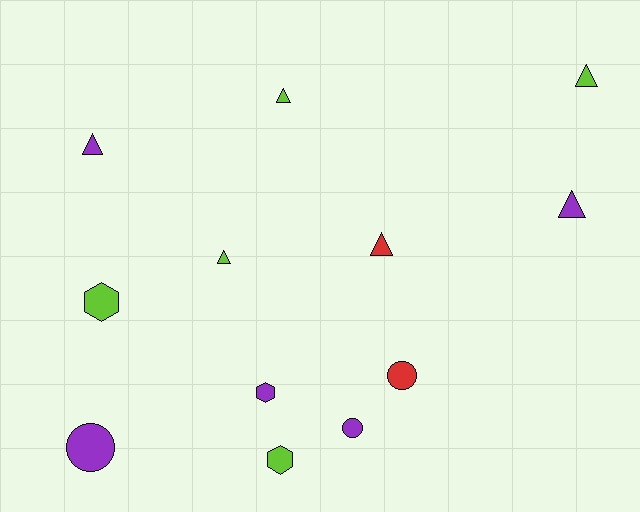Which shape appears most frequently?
Triangle, with 6 objects.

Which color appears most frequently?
Purple, with 5 objects.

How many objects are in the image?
There are 12 objects.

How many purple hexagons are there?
There is 1 purple hexagon.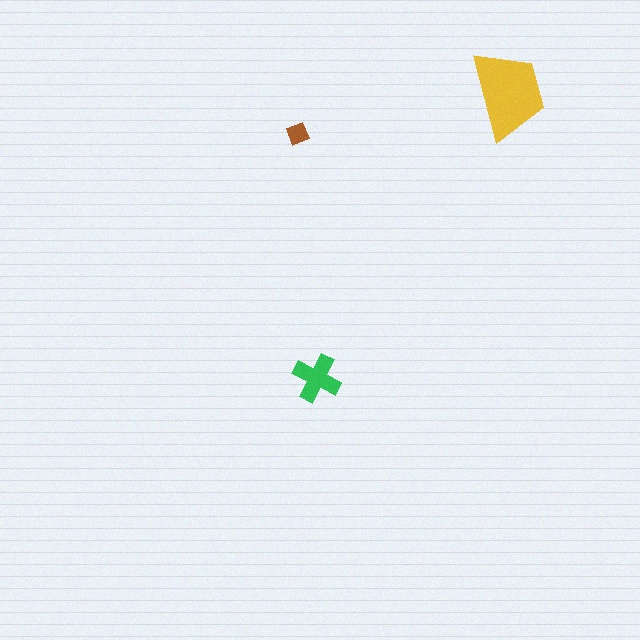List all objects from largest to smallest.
The yellow trapezoid, the green cross, the brown diamond.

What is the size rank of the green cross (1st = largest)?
2nd.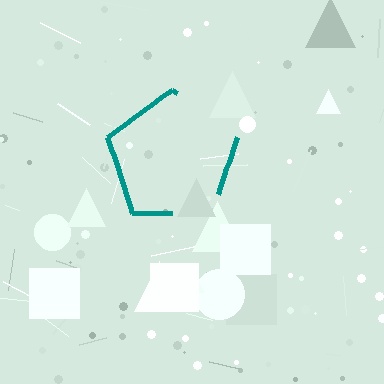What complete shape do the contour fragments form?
The contour fragments form a pentagon.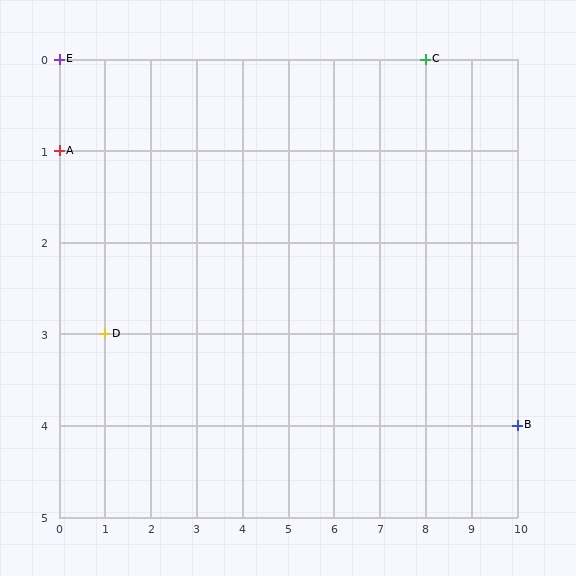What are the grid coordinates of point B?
Point B is at grid coordinates (10, 4).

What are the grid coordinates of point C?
Point C is at grid coordinates (8, 0).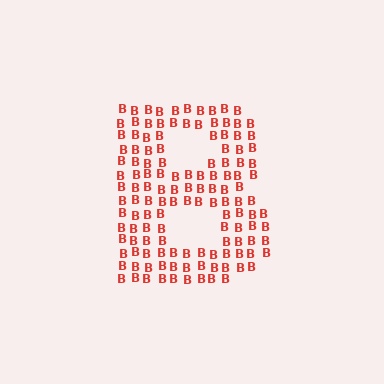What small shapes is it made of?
It is made of small letter B's.